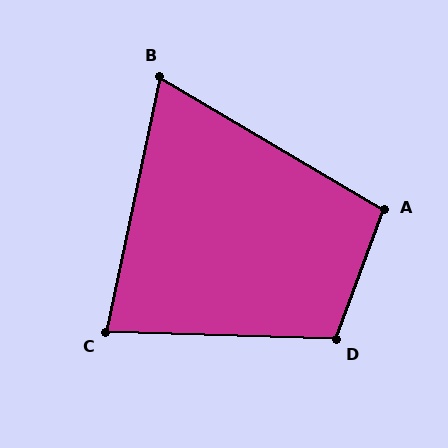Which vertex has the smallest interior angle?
B, at approximately 71 degrees.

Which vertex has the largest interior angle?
D, at approximately 109 degrees.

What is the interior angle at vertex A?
Approximately 100 degrees (obtuse).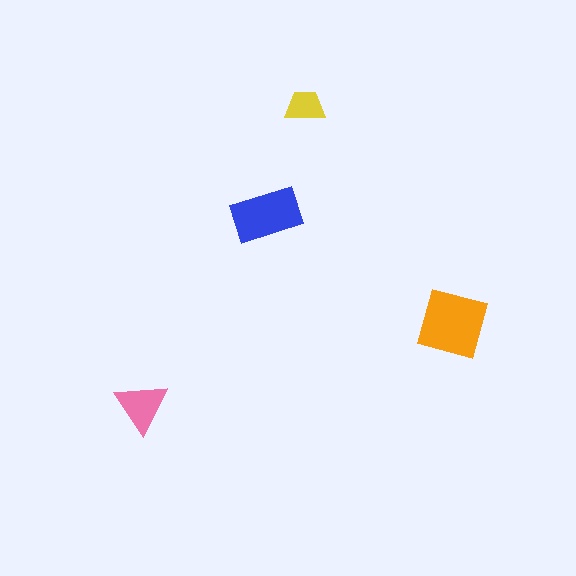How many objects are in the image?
There are 4 objects in the image.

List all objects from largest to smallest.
The orange diamond, the blue rectangle, the pink triangle, the yellow trapezoid.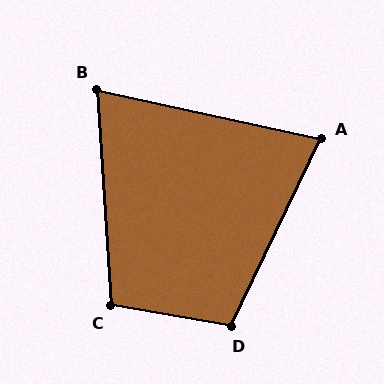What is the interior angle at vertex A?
Approximately 77 degrees (acute).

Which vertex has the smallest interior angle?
B, at approximately 74 degrees.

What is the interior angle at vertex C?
Approximately 103 degrees (obtuse).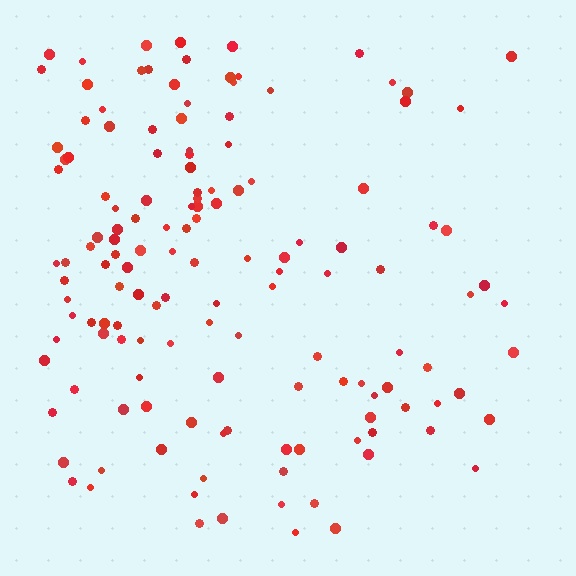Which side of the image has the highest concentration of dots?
The left.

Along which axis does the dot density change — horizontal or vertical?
Horizontal.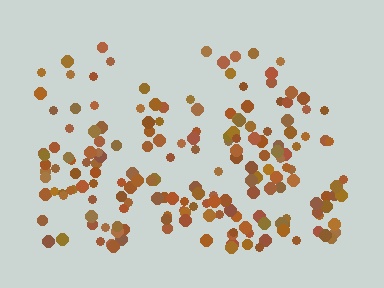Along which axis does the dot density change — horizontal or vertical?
Vertical.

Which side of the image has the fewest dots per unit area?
The top.